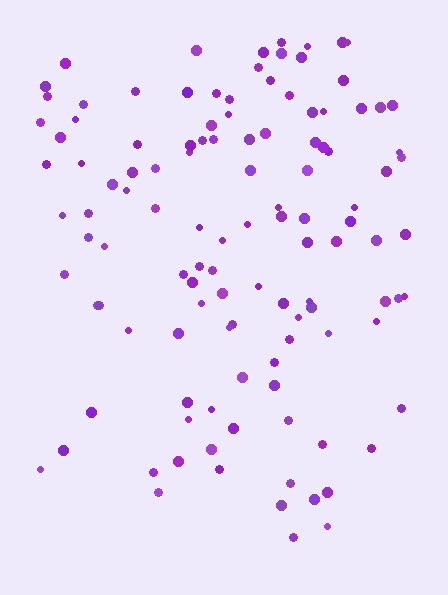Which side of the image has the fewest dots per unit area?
The bottom.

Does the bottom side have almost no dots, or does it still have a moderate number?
Still a moderate number, just noticeably fewer than the top.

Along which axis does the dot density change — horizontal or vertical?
Vertical.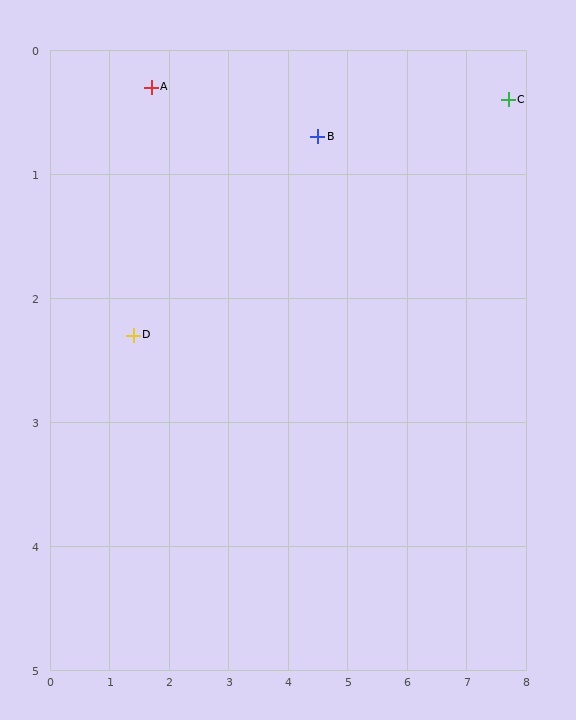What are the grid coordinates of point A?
Point A is at approximately (1.7, 0.3).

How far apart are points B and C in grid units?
Points B and C are about 3.2 grid units apart.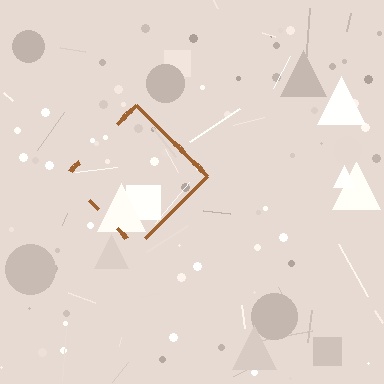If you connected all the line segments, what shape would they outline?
They would outline a diamond.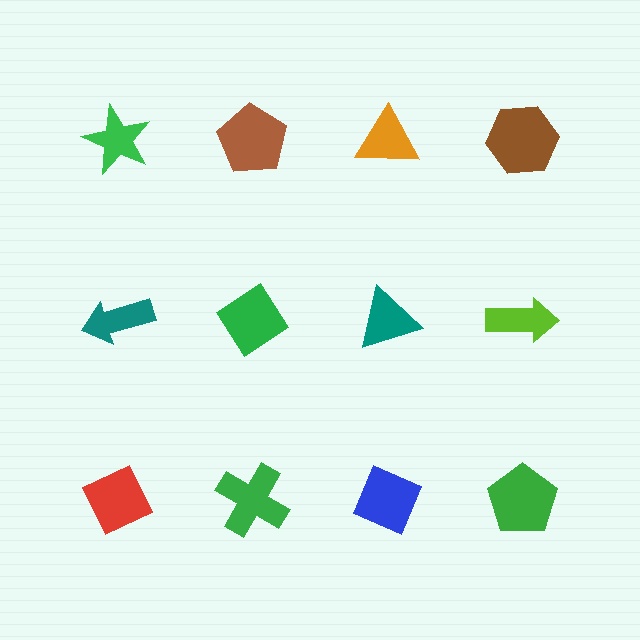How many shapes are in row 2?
4 shapes.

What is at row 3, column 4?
A green pentagon.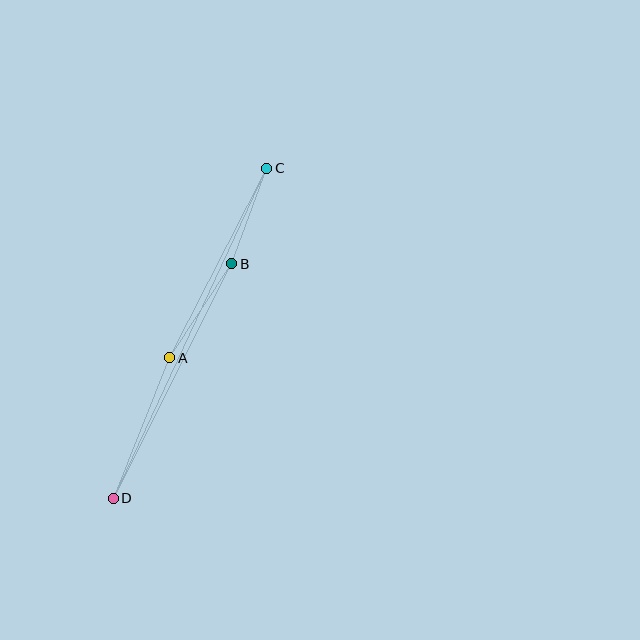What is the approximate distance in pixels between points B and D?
The distance between B and D is approximately 263 pixels.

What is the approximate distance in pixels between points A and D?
The distance between A and D is approximately 151 pixels.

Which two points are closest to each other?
Points B and C are closest to each other.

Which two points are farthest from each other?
Points C and D are farthest from each other.